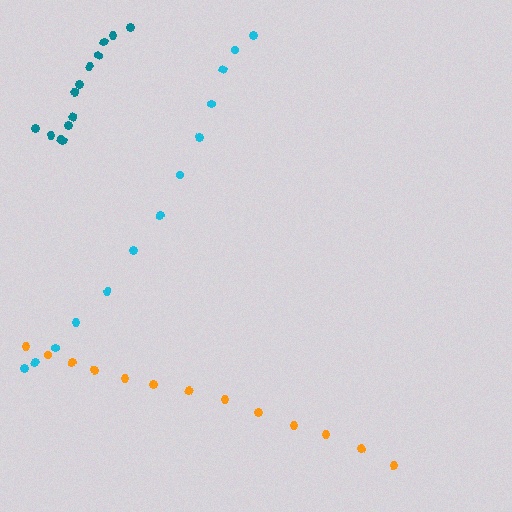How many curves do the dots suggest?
There are 3 distinct paths.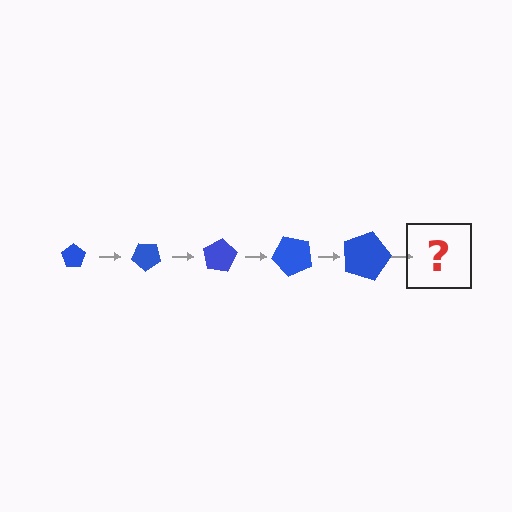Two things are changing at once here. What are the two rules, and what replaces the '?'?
The two rules are that the pentagon grows larger each step and it rotates 40 degrees each step. The '?' should be a pentagon, larger than the previous one and rotated 200 degrees from the start.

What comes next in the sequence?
The next element should be a pentagon, larger than the previous one and rotated 200 degrees from the start.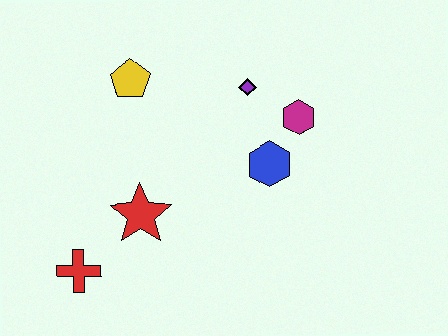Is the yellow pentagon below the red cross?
No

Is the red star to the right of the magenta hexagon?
No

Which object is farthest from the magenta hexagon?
The red cross is farthest from the magenta hexagon.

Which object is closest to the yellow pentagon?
The purple diamond is closest to the yellow pentagon.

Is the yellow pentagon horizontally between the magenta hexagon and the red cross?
Yes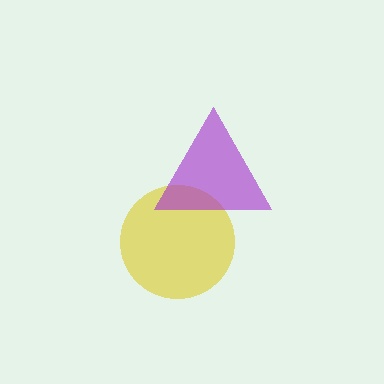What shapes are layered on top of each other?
The layered shapes are: a yellow circle, a purple triangle.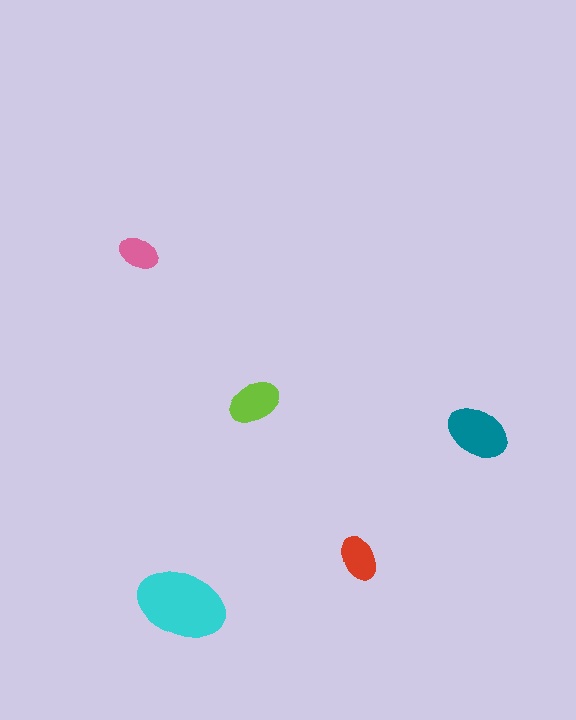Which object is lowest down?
The cyan ellipse is bottommost.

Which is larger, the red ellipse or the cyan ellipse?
The cyan one.